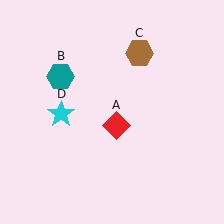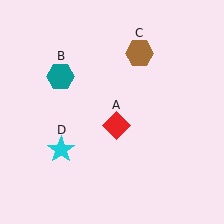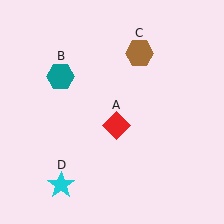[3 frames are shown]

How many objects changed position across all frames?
1 object changed position: cyan star (object D).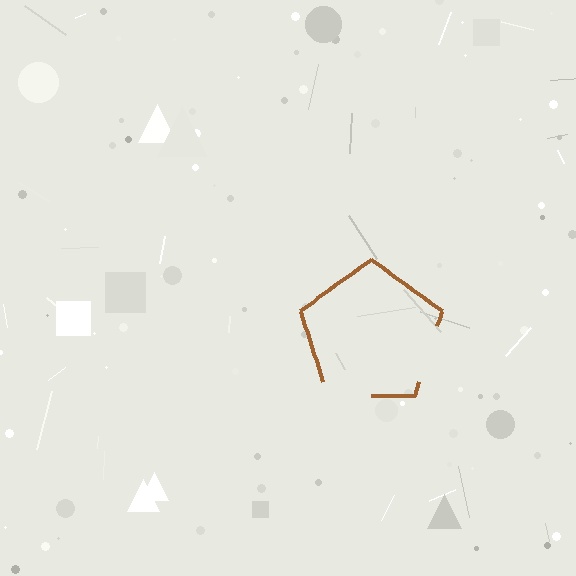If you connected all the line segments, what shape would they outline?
They would outline a pentagon.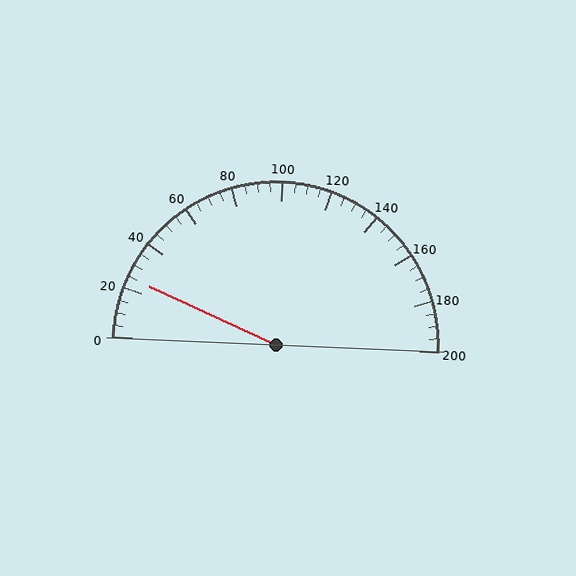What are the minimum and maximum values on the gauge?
The gauge ranges from 0 to 200.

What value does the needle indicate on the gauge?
The needle indicates approximately 25.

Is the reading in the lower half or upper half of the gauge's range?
The reading is in the lower half of the range (0 to 200).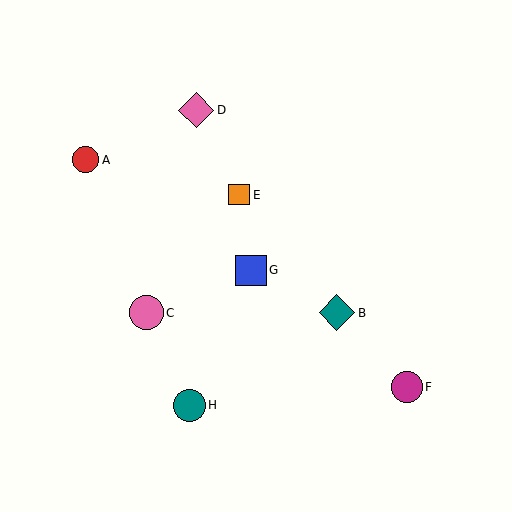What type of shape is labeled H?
Shape H is a teal circle.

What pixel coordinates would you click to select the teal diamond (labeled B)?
Click at (337, 313) to select the teal diamond B.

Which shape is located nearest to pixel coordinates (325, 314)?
The teal diamond (labeled B) at (337, 313) is nearest to that location.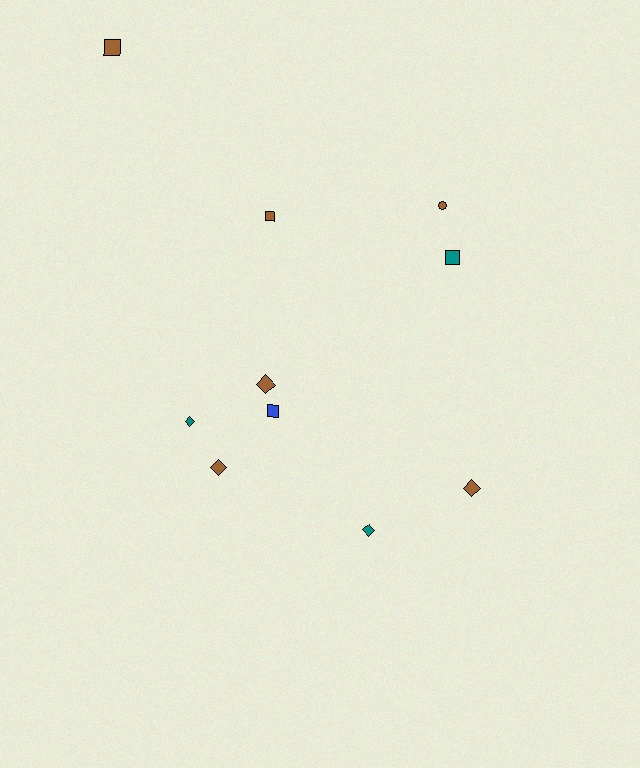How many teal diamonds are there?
There are 2 teal diamonds.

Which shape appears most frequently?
Diamond, with 5 objects.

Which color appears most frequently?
Brown, with 6 objects.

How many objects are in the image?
There are 10 objects.